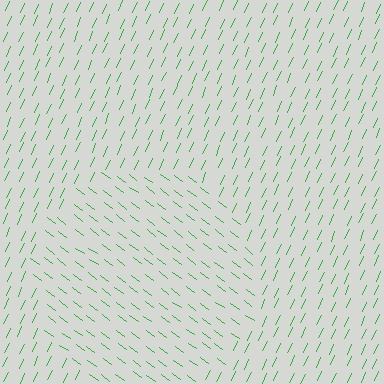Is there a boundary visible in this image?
Yes, there is a texture boundary formed by a change in line orientation.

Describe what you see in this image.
The image is filled with small green line segments. A circle region in the image has lines oriented differently from the surrounding lines, creating a visible texture boundary.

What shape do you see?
I see a circle.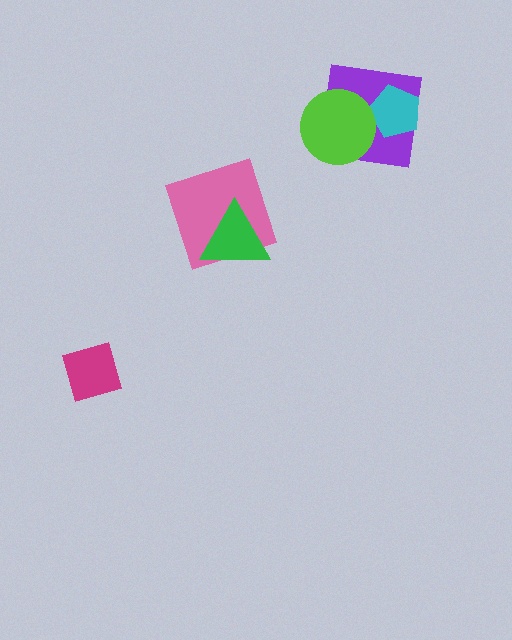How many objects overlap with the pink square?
1 object overlaps with the pink square.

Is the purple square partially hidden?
Yes, it is partially covered by another shape.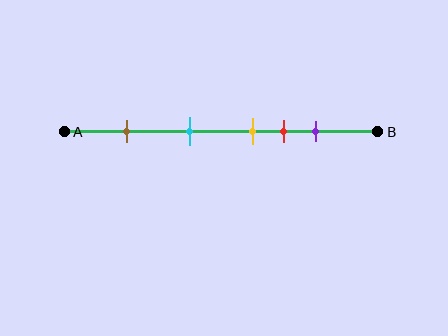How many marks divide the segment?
There are 5 marks dividing the segment.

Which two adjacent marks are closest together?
The yellow and red marks are the closest adjacent pair.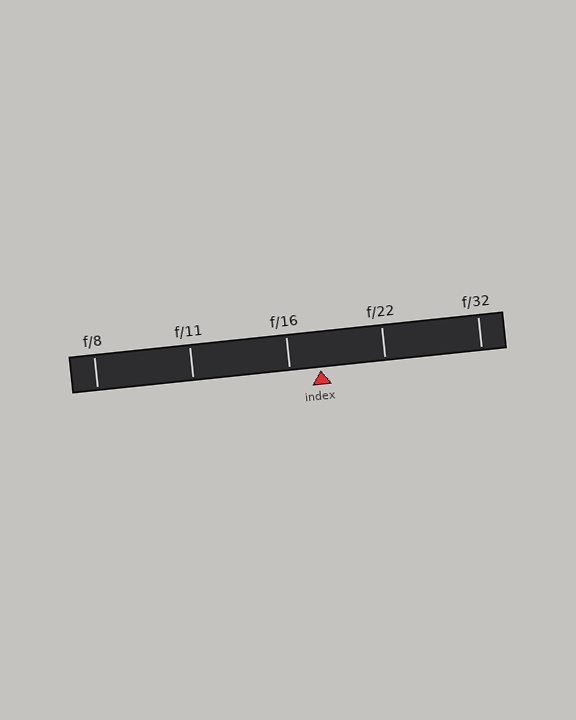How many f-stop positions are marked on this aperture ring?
There are 5 f-stop positions marked.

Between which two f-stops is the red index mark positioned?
The index mark is between f/16 and f/22.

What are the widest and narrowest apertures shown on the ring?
The widest aperture shown is f/8 and the narrowest is f/32.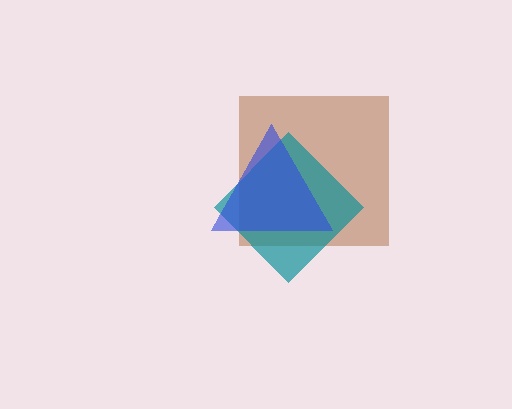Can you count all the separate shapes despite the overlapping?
Yes, there are 3 separate shapes.